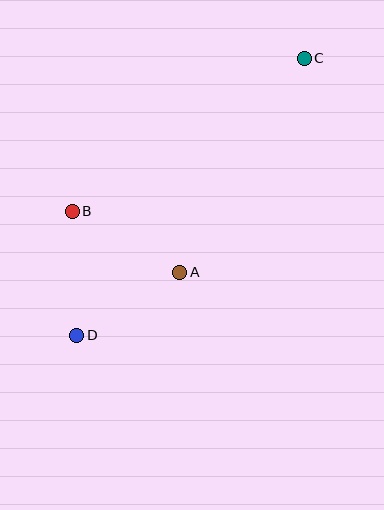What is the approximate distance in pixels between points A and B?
The distance between A and B is approximately 123 pixels.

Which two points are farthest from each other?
Points C and D are farthest from each other.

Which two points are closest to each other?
Points A and D are closest to each other.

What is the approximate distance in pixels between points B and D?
The distance between B and D is approximately 124 pixels.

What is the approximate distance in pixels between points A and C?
The distance between A and C is approximately 248 pixels.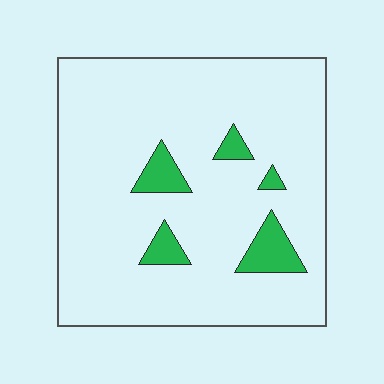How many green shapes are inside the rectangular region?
5.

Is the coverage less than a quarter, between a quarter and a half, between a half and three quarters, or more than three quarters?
Less than a quarter.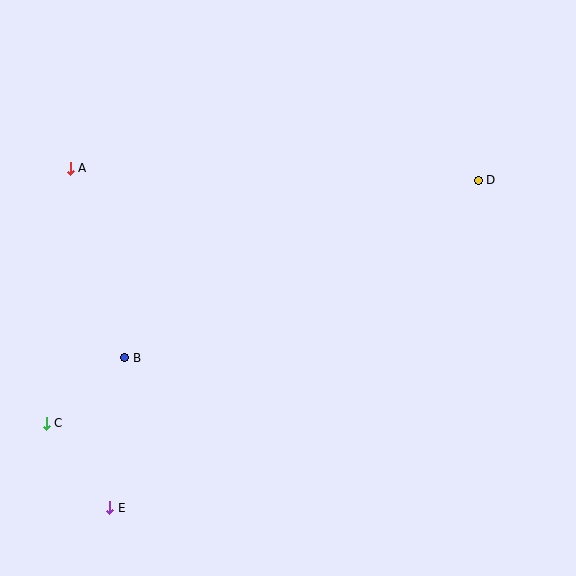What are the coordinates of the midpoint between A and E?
The midpoint between A and E is at (90, 338).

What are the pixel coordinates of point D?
Point D is at (478, 180).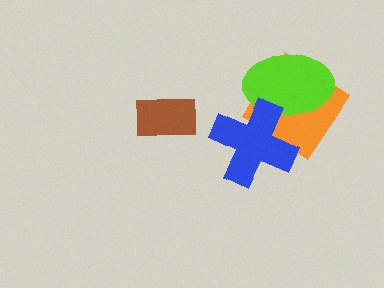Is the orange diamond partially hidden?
Yes, it is partially covered by another shape.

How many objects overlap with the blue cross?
2 objects overlap with the blue cross.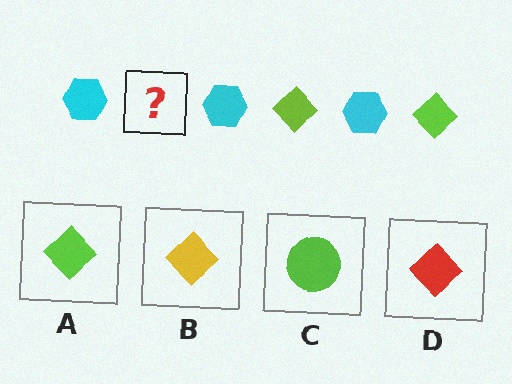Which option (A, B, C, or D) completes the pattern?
A.